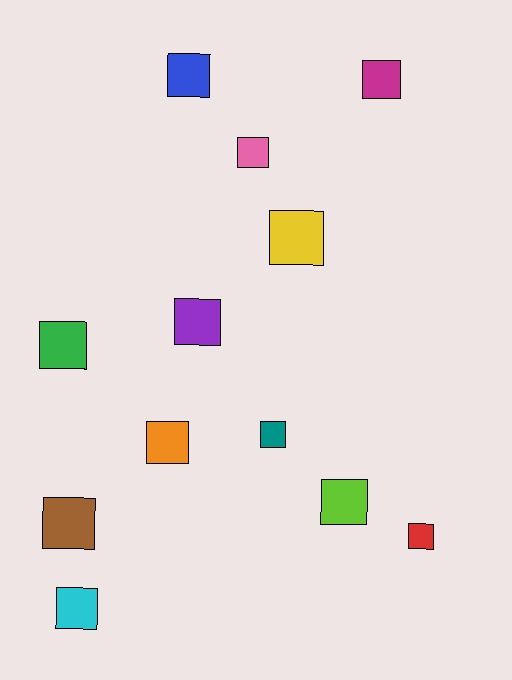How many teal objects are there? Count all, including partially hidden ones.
There is 1 teal object.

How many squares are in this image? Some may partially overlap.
There are 12 squares.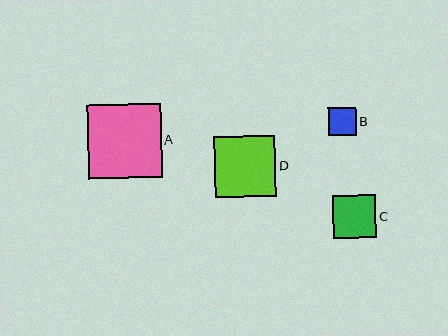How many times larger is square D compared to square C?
Square D is approximately 1.4 times the size of square C.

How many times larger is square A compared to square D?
Square A is approximately 1.2 times the size of square D.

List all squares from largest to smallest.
From largest to smallest: A, D, C, B.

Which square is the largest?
Square A is the largest with a size of approximately 73 pixels.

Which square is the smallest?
Square B is the smallest with a size of approximately 28 pixels.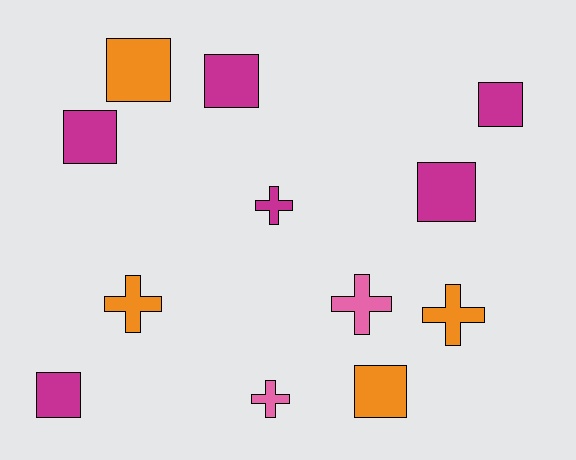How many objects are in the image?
There are 12 objects.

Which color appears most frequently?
Magenta, with 6 objects.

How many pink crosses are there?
There are 2 pink crosses.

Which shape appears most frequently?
Square, with 7 objects.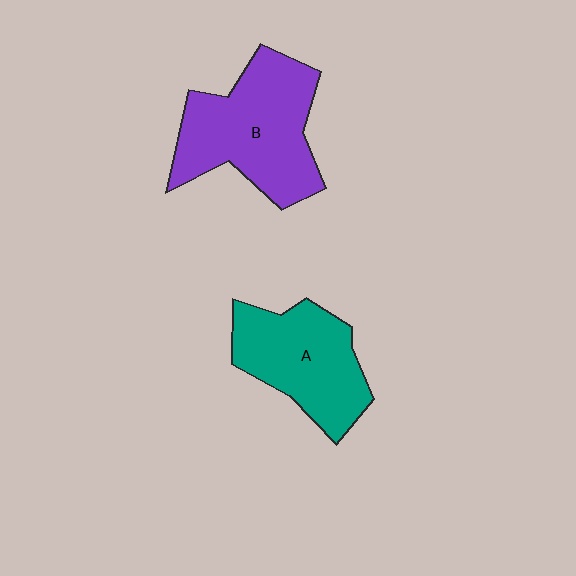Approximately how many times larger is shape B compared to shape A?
Approximately 1.2 times.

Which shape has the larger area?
Shape B (purple).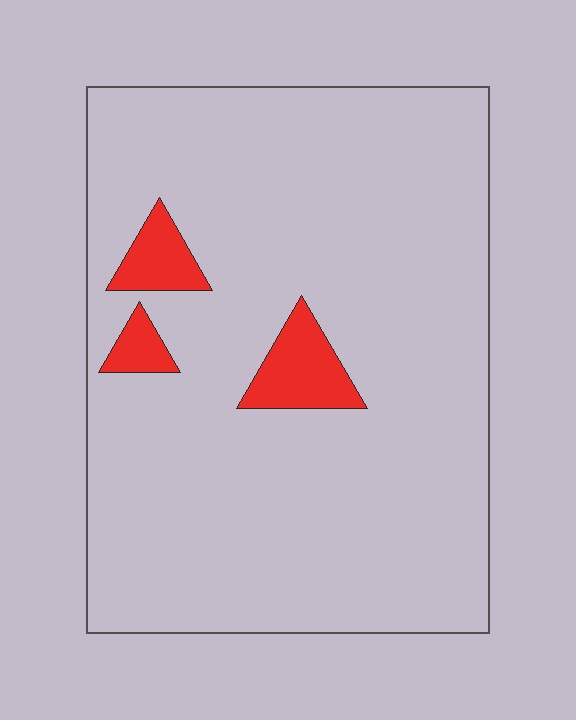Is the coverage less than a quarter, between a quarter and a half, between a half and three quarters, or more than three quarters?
Less than a quarter.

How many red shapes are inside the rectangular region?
3.